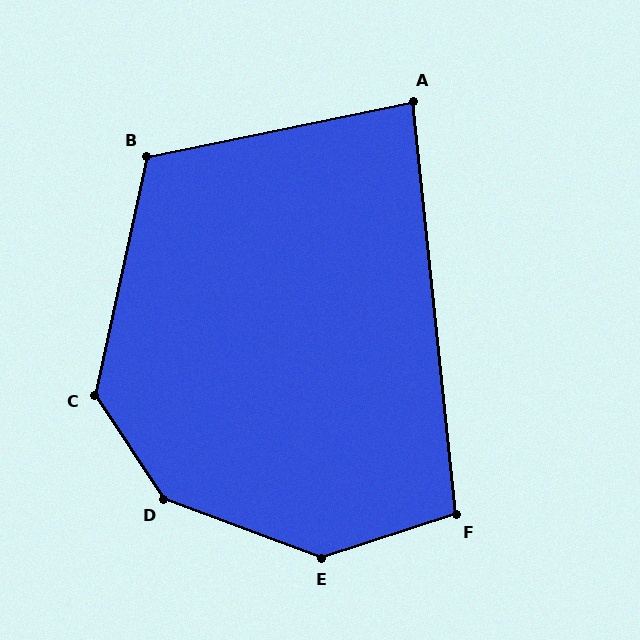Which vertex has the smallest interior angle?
A, at approximately 84 degrees.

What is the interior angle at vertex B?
Approximately 114 degrees (obtuse).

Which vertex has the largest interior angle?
D, at approximately 144 degrees.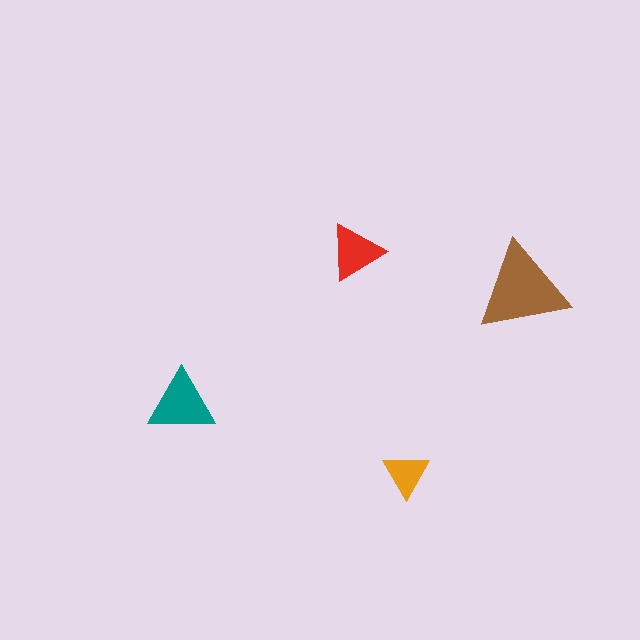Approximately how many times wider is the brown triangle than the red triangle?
About 1.5 times wider.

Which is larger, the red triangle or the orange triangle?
The red one.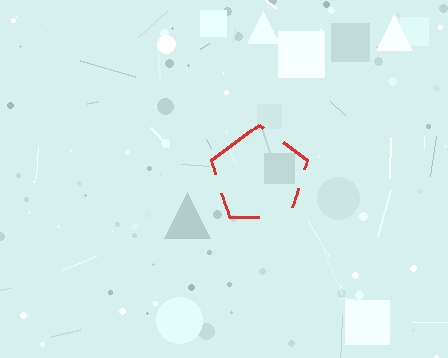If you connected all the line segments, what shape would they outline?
They would outline a pentagon.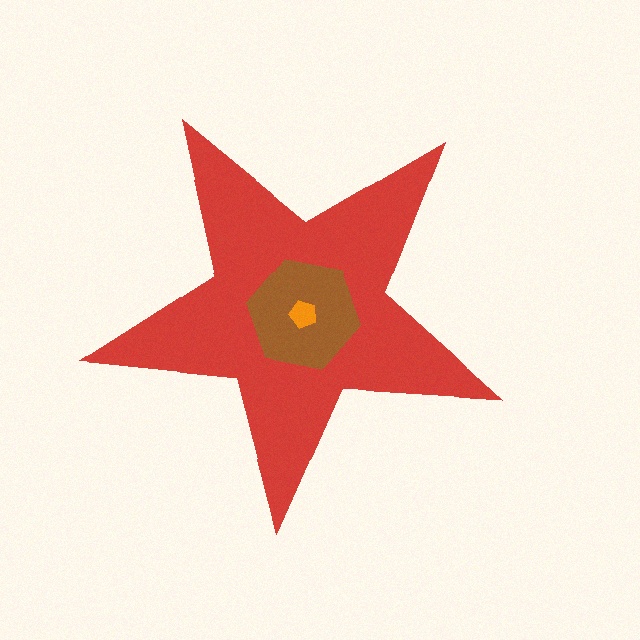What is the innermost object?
The orange pentagon.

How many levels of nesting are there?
3.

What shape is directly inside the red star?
The brown hexagon.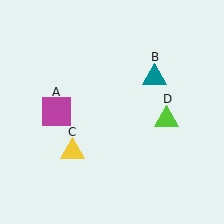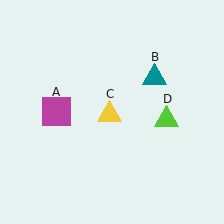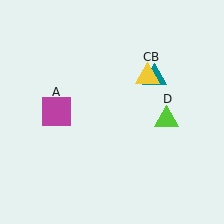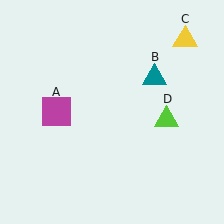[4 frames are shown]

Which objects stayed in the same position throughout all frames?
Magenta square (object A) and teal triangle (object B) and lime triangle (object D) remained stationary.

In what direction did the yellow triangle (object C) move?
The yellow triangle (object C) moved up and to the right.